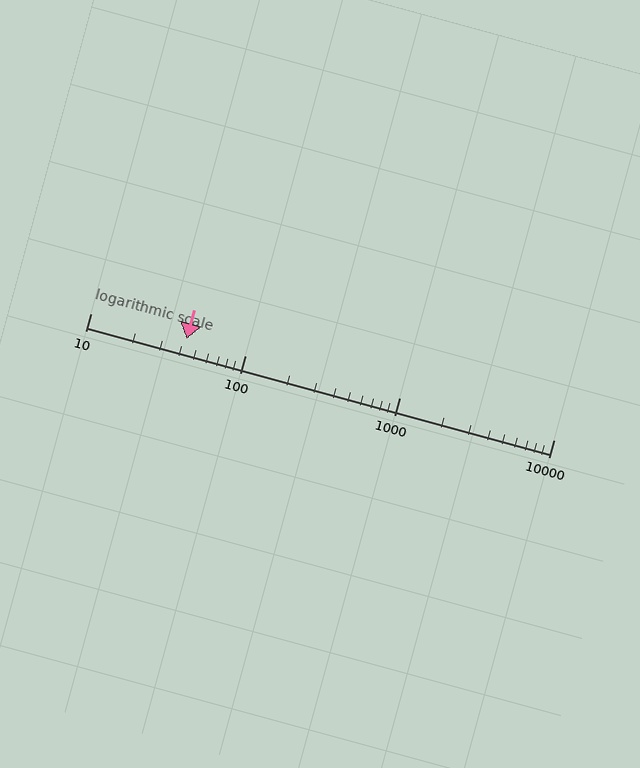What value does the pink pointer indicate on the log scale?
The pointer indicates approximately 42.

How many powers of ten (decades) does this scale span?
The scale spans 3 decades, from 10 to 10000.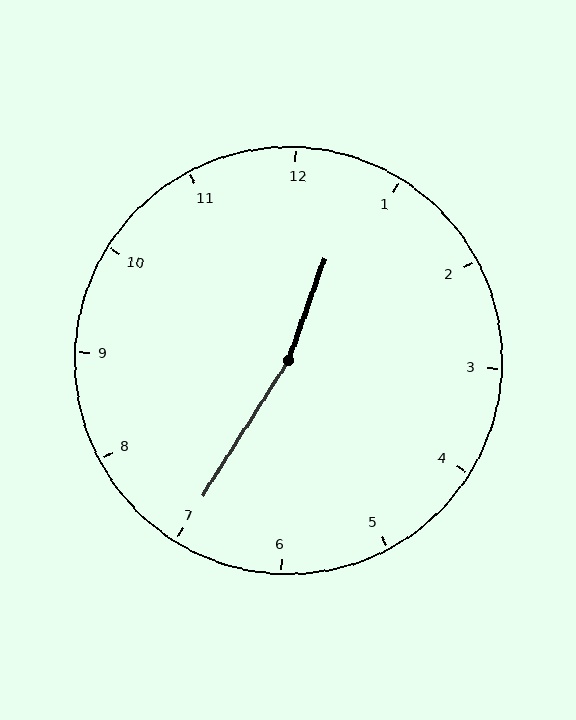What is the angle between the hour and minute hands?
Approximately 168 degrees.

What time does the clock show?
12:35.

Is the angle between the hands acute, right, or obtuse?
It is obtuse.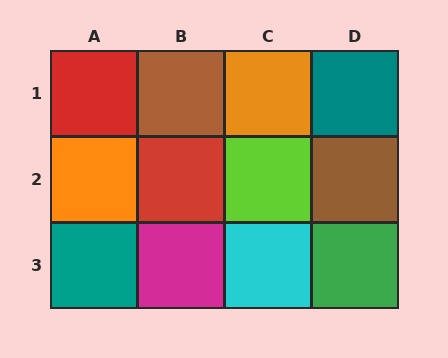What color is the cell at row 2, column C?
Lime.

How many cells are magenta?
1 cell is magenta.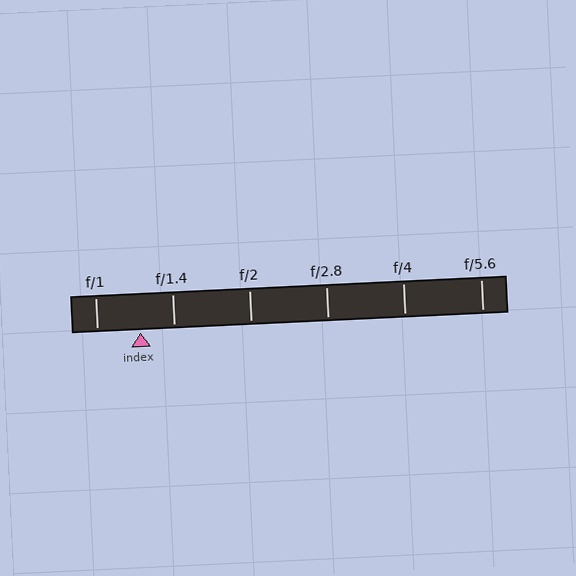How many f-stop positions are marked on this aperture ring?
There are 6 f-stop positions marked.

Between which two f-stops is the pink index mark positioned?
The index mark is between f/1 and f/1.4.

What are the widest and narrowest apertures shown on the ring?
The widest aperture shown is f/1 and the narrowest is f/5.6.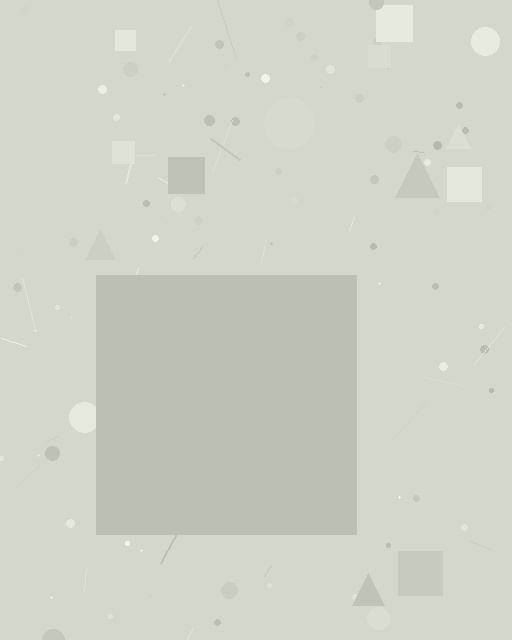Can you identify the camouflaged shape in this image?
The camouflaged shape is a square.